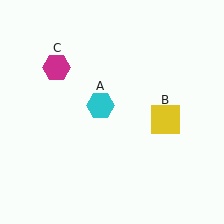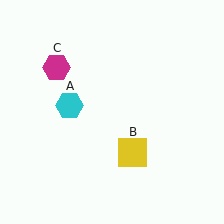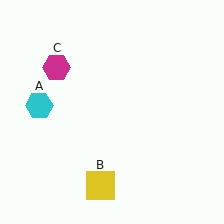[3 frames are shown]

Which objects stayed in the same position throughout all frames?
Magenta hexagon (object C) remained stationary.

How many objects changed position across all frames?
2 objects changed position: cyan hexagon (object A), yellow square (object B).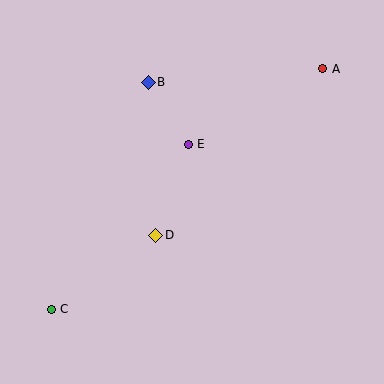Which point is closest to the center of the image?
Point E at (188, 144) is closest to the center.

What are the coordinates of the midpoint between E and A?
The midpoint between E and A is at (255, 107).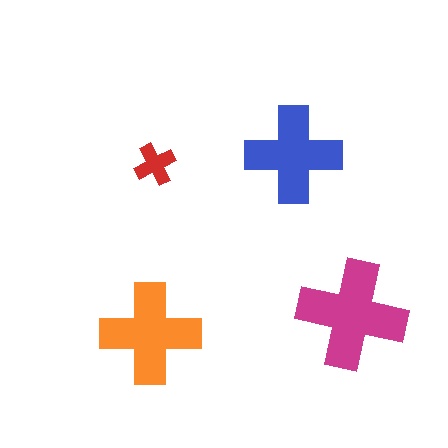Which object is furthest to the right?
The magenta cross is rightmost.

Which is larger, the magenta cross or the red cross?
The magenta one.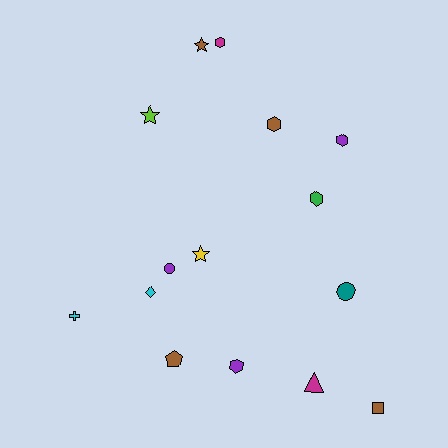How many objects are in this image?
There are 15 objects.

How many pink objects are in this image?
There are no pink objects.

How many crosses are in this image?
There is 1 cross.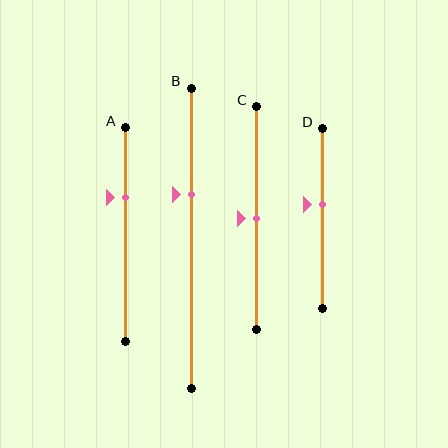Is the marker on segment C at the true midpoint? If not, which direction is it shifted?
Yes, the marker on segment C is at the true midpoint.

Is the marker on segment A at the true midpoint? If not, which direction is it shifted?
No, the marker on segment A is shifted upward by about 17% of the segment length.